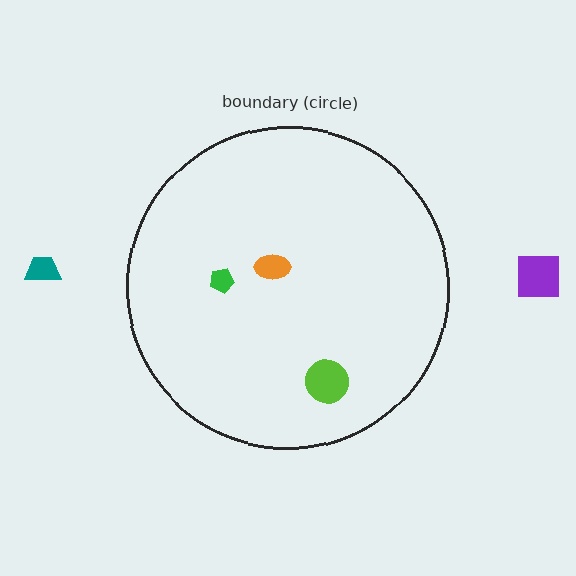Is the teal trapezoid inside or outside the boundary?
Outside.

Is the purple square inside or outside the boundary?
Outside.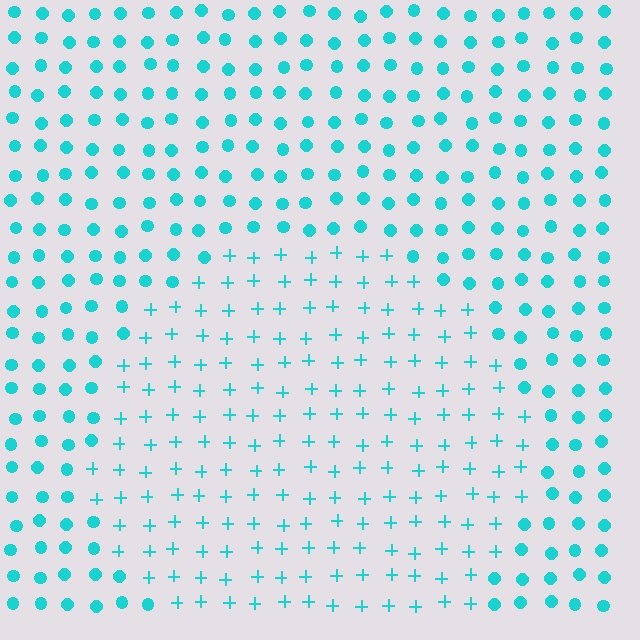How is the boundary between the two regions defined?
The boundary is defined by a change in element shape: plus signs inside vs. circles outside. All elements share the same color and spacing.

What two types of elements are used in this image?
The image uses plus signs inside the circle region and circles outside it.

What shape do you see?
I see a circle.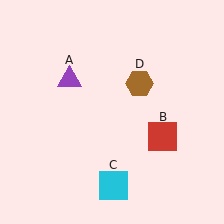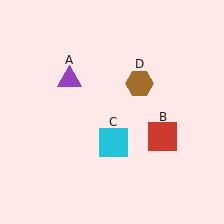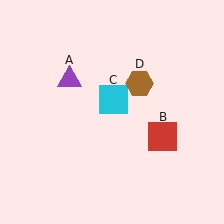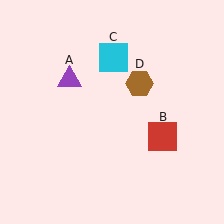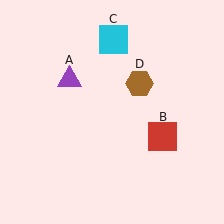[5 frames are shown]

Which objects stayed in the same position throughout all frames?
Purple triangle (object A) and red square (object B) and brown hexagon (object D) remained stationary.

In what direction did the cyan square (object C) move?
The cyan square (object C) moved up.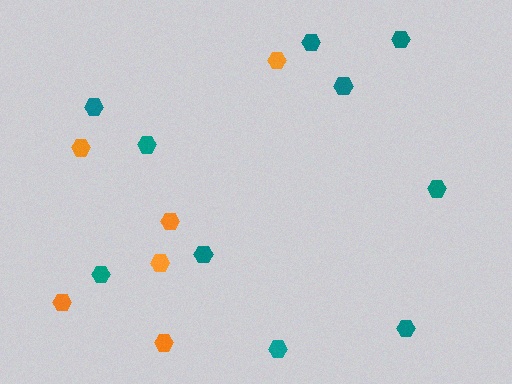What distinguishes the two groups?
There are 2 groups: one group of orange hexagons (6) and one group of teal hexagons (10).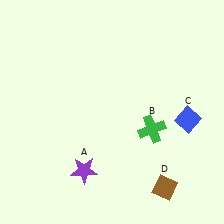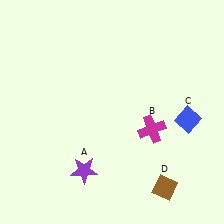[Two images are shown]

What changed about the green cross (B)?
In Image 1, B is green. In Image 2, it changed to magenta.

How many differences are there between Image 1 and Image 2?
There is 1 difference between the two images.